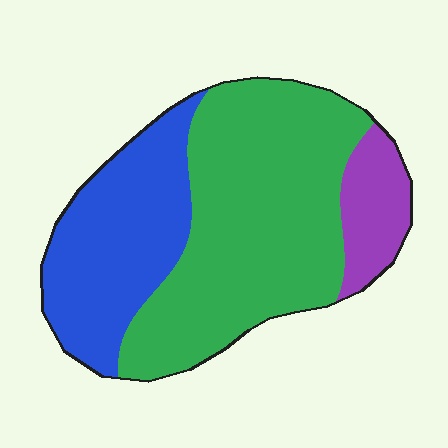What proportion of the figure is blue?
Blue covers about 30% of the figure.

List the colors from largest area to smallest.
From largest to smallest: green, blue, purple.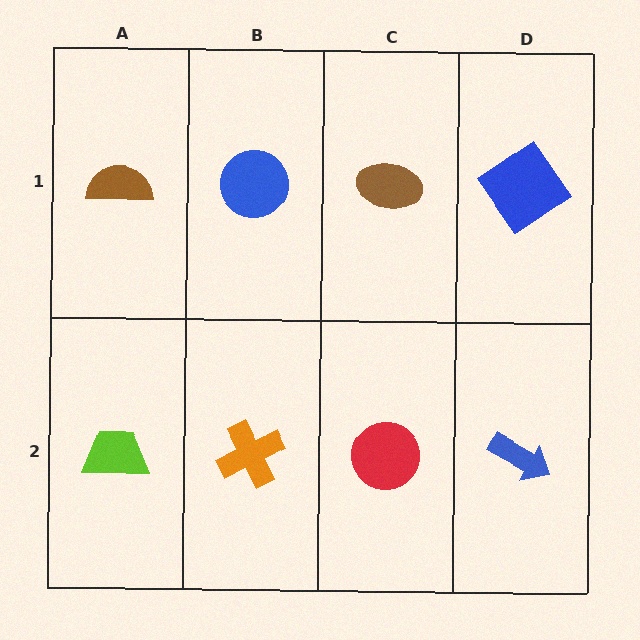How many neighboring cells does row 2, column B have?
3.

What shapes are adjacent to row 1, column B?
An orange cross (row 2, column B), a brown semicircle (row 1, column A), a brown ellipse (row 1, column C).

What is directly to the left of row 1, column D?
A brown ellipse.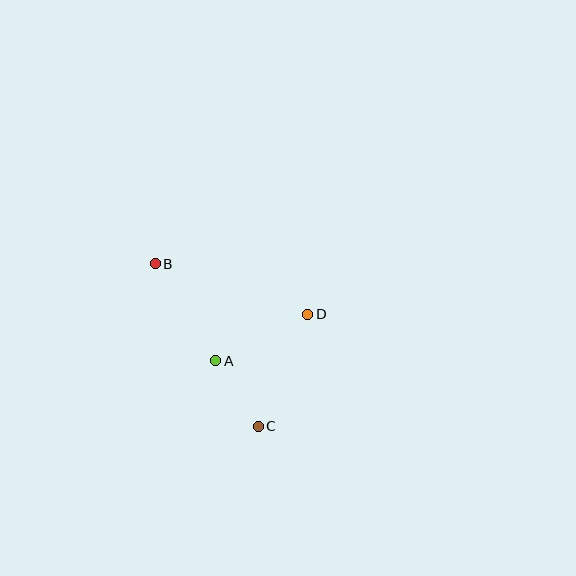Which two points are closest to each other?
Points A and C are closest to each other.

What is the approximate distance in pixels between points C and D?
The distance between C and D is approximately 122 pixels.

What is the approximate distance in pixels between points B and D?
The distance between B and D is approximately 161 pixels.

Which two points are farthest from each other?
Points B and C are farthest from each other.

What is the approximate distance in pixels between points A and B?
The distance between A and B is approximately 115 pixels.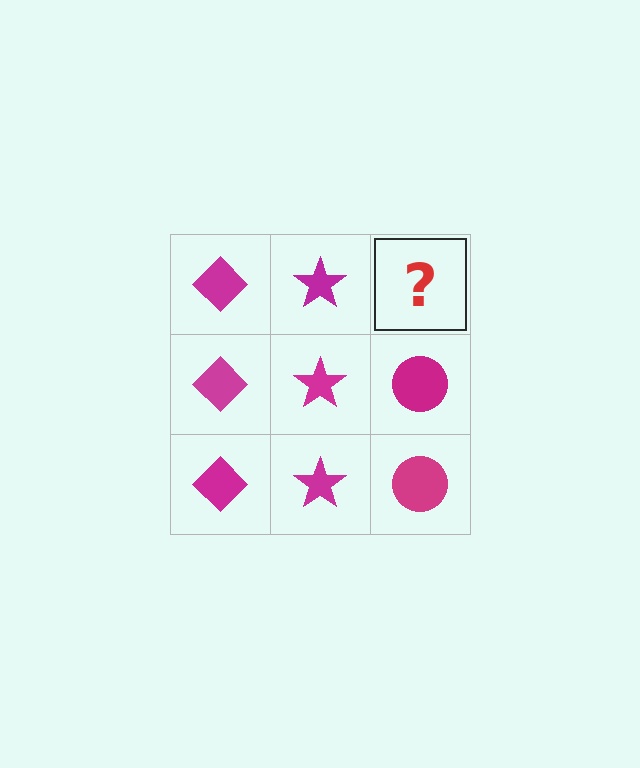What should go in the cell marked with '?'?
The missing cell should contain a magenta circle.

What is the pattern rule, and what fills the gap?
The rule is that each column has a consistent shape. The gap should be filled with a magenta circle.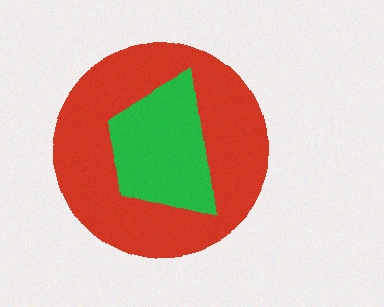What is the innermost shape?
The green trapezoid.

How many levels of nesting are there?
2.